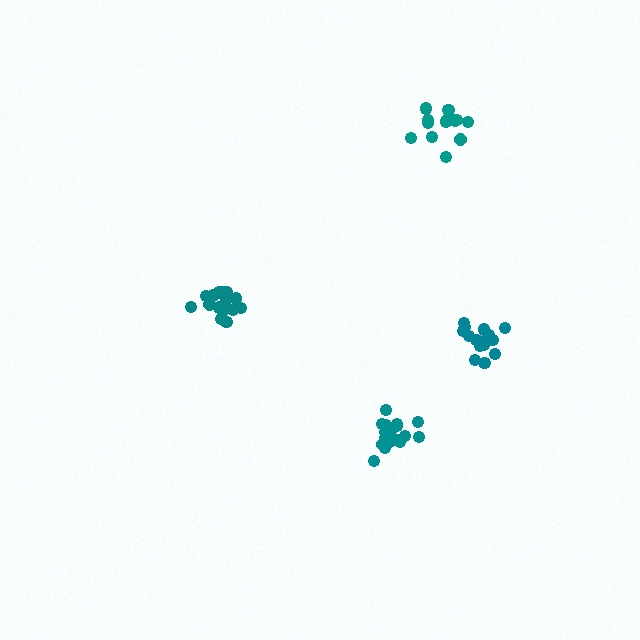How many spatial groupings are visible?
There are 4 spatial groupings.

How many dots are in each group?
Group 1: 18 dots, Group 2: 14 dots, Group 3: 17 dots, Group 4: 17 dots (66 total).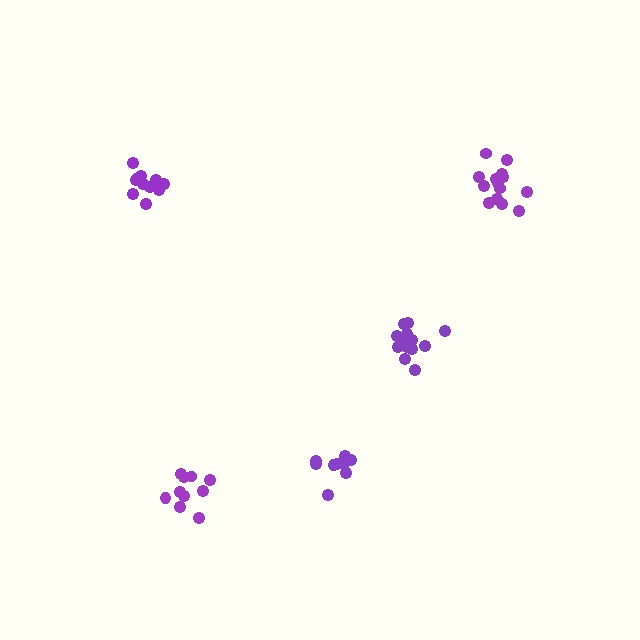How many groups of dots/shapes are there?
There are 5 groups.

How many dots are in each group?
Group 1: 10 dots, Group 2: 14 dots, Group 3: 14 dots, Group 4: 11 dots, Group 5: 10 dots (59 total).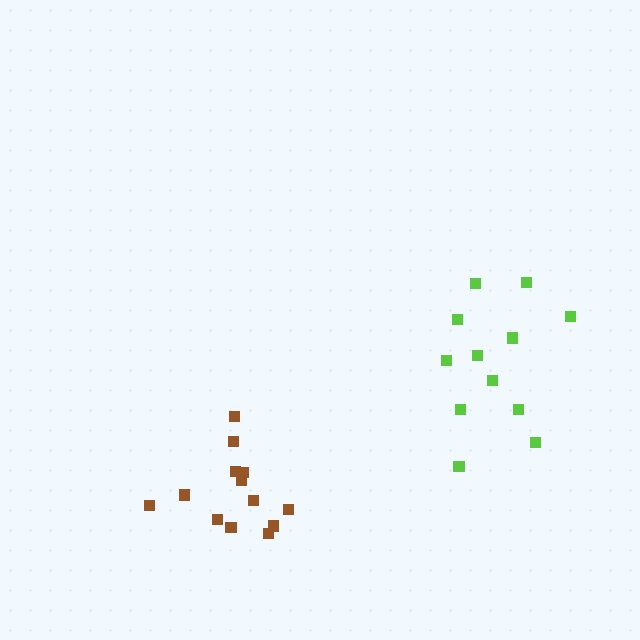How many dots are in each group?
Group 1: 13 dots, Group 2: 12 dots (25 total).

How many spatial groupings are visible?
There are 2 spatial groupings.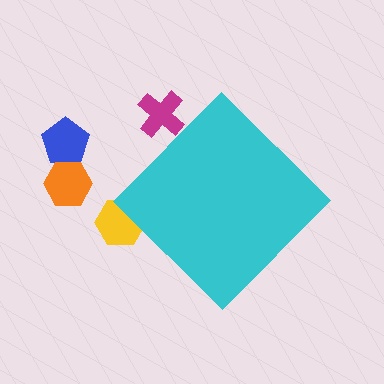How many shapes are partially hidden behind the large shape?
2 shapes are partially hidden.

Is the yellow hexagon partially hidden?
Yes, the yellow hexagon is partially hidden behind the cyan diamond.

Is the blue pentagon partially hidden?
No, the blue pentagon is fully visible.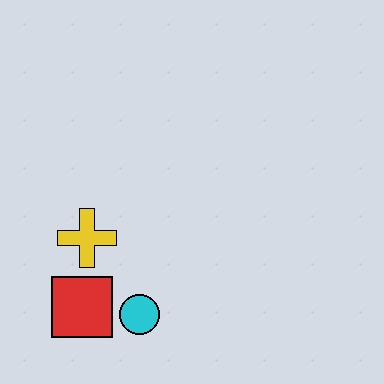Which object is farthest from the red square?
The yellow cross is farthest from the red square.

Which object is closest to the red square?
The cyan circle is closest to the red square.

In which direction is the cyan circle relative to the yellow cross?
The cyan circle is below the yellow cross.